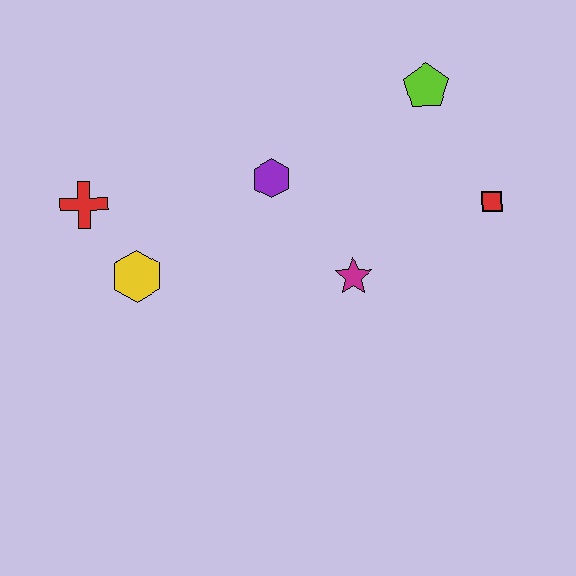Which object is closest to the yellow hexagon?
The red cross is closest to the yellow hexagon.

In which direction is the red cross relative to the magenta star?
The red cross is to the left of the magenta star.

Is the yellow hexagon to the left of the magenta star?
Yes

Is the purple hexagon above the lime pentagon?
No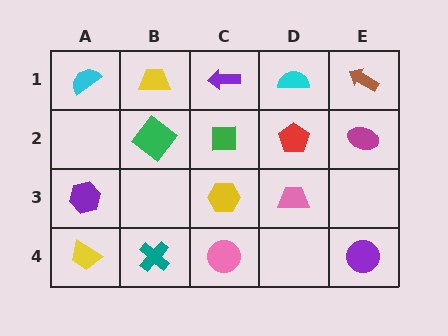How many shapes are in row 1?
5 shapes.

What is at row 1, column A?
A cyan semicircle.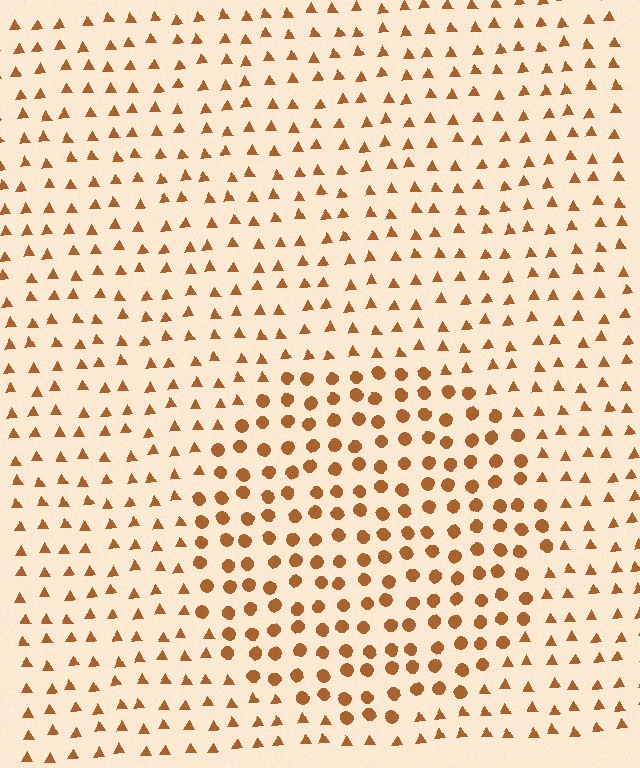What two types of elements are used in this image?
The image uses circles inside the circle region and triangles outside it.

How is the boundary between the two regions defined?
The boundary is defined by a change in element shape: circles inside vs. triangles outside. All elements share the same color and spacing.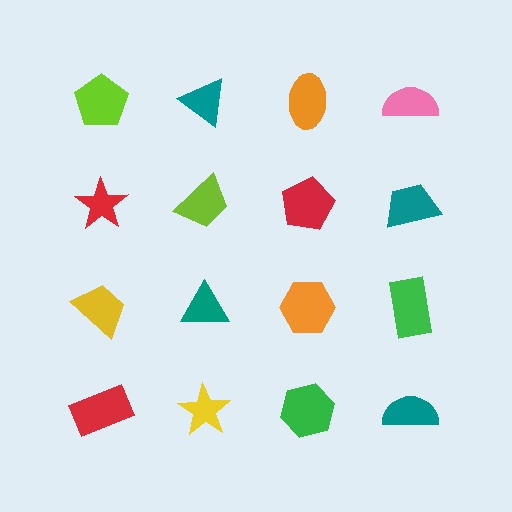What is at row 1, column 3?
An orange ellipse.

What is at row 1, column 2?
A teal triangle.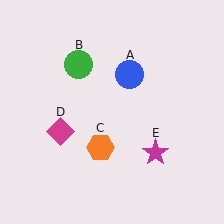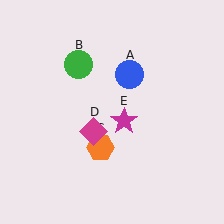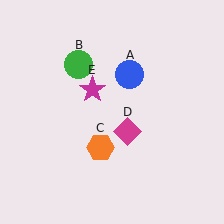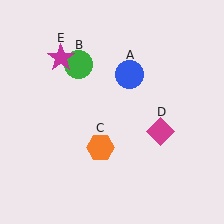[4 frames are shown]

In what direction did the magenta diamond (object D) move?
The magenta diamond (object D) moved right.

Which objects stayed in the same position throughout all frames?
Blue circle (object A) and green circle (object B) and orange hexagon (object C) remained stationary.